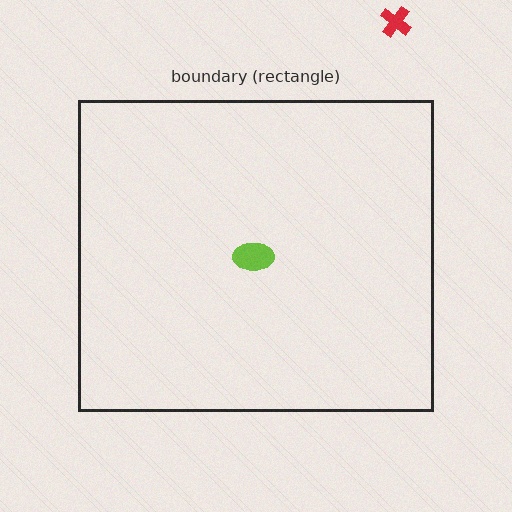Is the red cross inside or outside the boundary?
Outside.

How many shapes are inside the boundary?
1 inside, 1 outside.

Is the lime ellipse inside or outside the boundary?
Inside.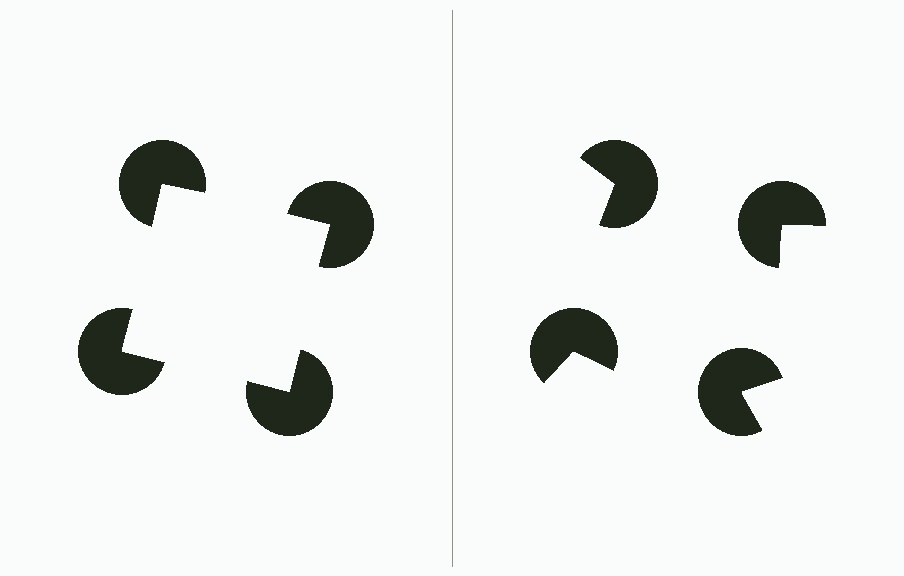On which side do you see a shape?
An illusory square appears on the left side. On the right side the wedge cuts are rotated, so no coherent shape forms.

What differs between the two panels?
The pac-man discs are positioned identically on both sides; only the wedge orientations differ. On the left they align to a square; on the right they are misaligned.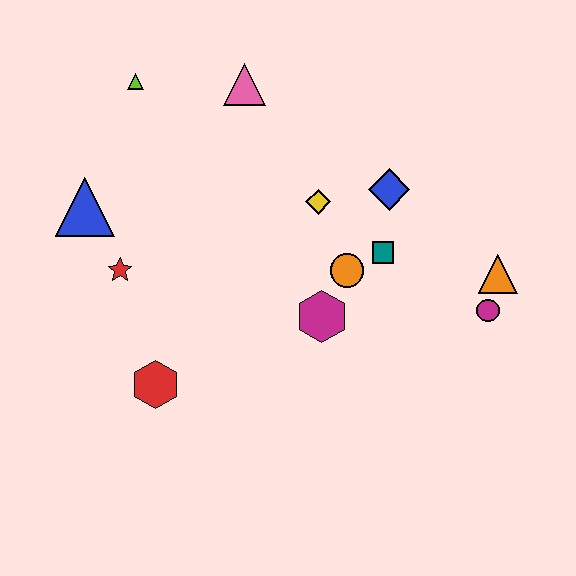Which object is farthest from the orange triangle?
The blue triangle is farthest from the orange triangle.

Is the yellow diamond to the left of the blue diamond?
Yes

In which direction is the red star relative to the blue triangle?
The red star is below the blue triangle.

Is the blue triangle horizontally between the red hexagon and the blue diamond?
No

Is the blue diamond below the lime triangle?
Yes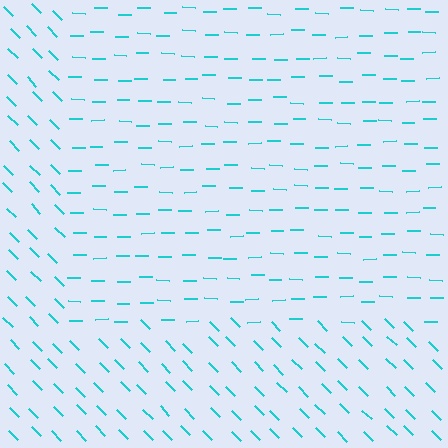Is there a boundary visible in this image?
Yes, there is a texture boundary formed by a change in line orientation.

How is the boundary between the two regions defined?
The boundary is defined purely by a change in line orientation (approximately 45 degrees difference). All lines are the same color and thickness.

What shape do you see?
I see a rectangle.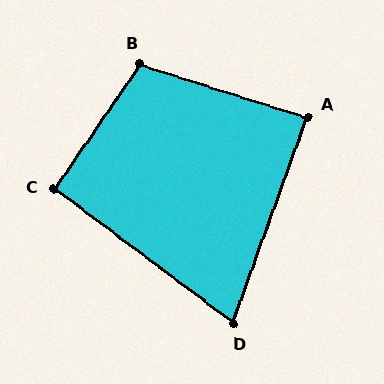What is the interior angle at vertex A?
Approximately 88 degrees (approximately right).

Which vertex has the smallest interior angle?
D, at approximately 73 degrees.